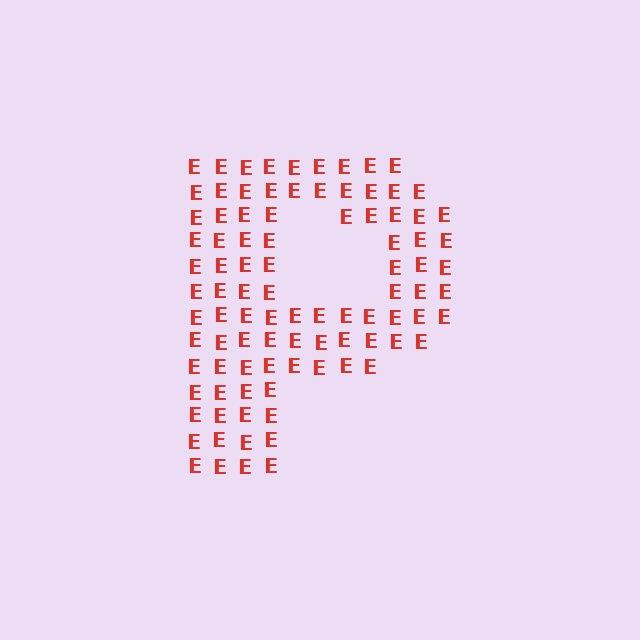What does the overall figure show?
The overall figure shows the letter P.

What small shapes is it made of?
It is made of small letter E's.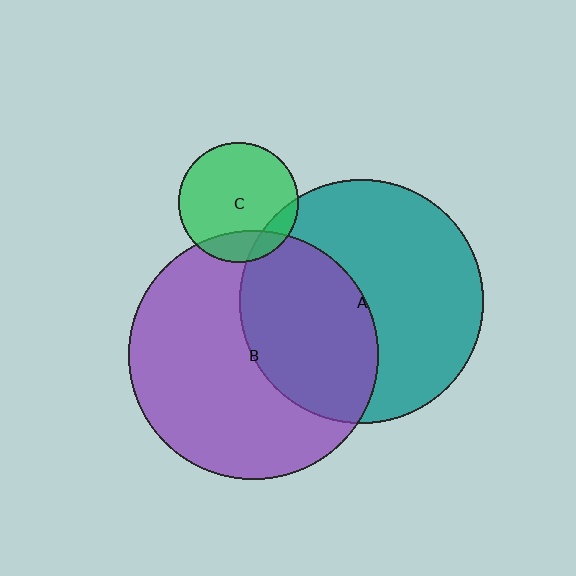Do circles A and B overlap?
Yes.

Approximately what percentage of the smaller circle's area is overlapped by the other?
Approximately 40%.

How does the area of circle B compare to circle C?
Approximately 4.3 times.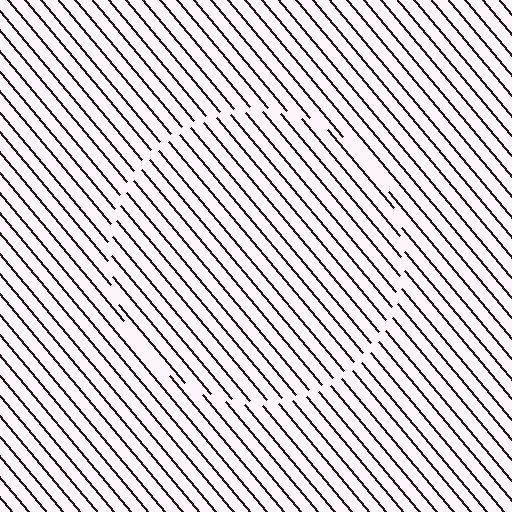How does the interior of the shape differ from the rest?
The interior of the shape contains the same grating, shifted by half a period — the contour is defined by the phase discontinuity where line-ends from the inner and outer gratings abut.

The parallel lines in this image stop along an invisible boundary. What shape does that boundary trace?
An illusory circle. The interior of the shape contains the same grating, shifted by half a period — the contour is defined by the phase discontinuity where line-ends from the inner and outer gratings abut.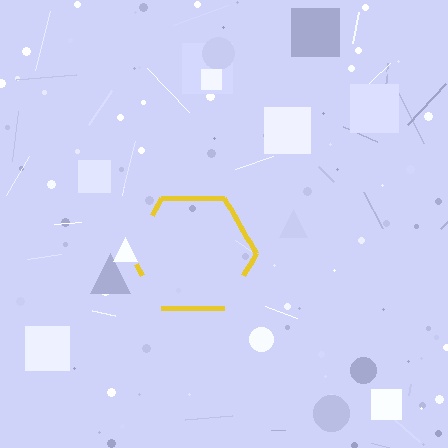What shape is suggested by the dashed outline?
The dashed outline suggests a hexagon.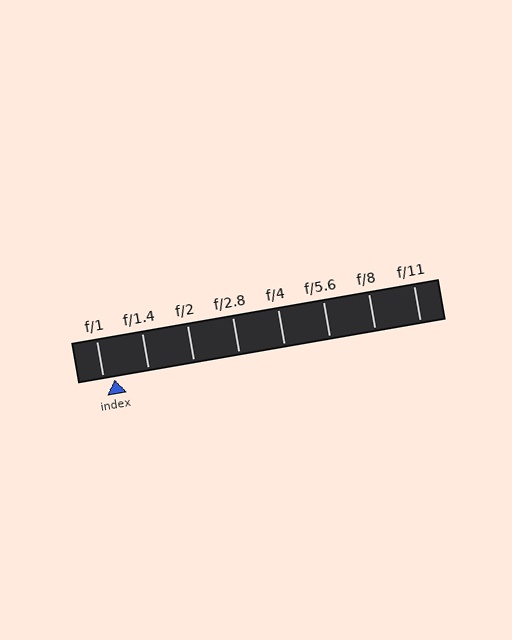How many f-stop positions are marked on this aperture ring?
There are 8 f-stop positions marked.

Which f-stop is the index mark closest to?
The index mark is closest to f/1.